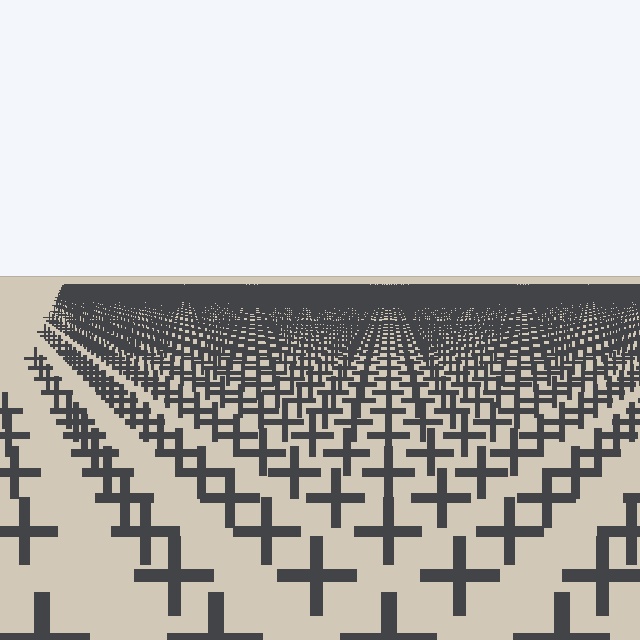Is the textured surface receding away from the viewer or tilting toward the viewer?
The surface is receding away from the viewer. Texture elements get smaller and denser toward the top.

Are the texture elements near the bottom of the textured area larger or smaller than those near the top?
Larger. Near the bottom, elements are closer to the viewer and appear at a bigger on-screen size.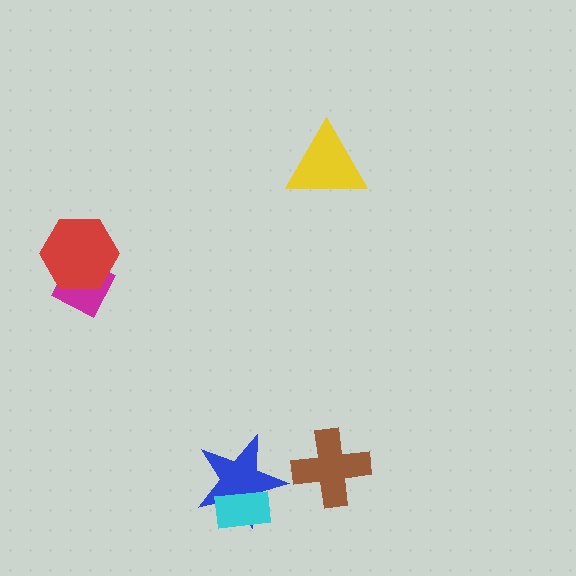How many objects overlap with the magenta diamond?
1 object overlaps with the magenta diamond.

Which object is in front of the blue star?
The cyan rectangle is in front of the blue star.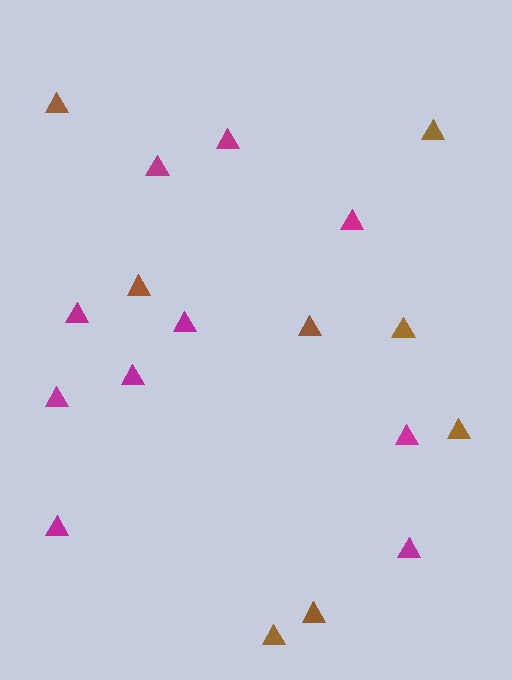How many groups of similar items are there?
There are 2 groups: one group of brown triangles (8) and one group of magenta triangles (10).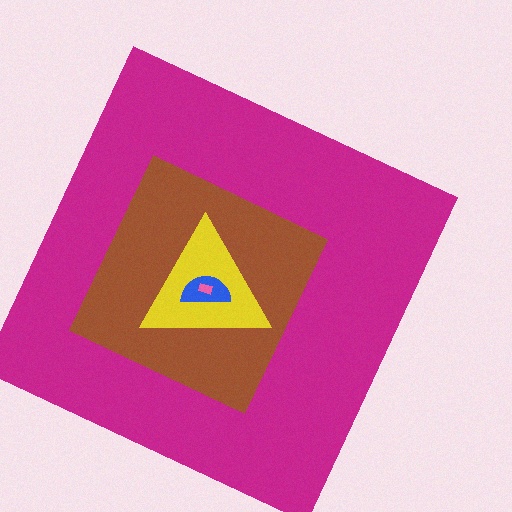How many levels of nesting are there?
5.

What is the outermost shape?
The magenta square.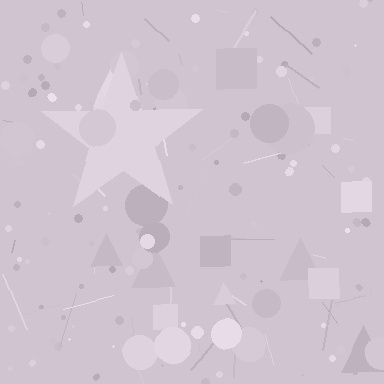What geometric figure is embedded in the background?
A star is embedded in the background.